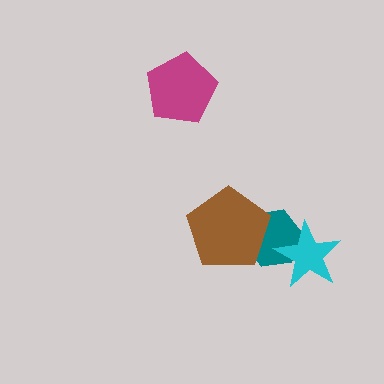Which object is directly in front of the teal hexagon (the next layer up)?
The brown pentagon is directly in front of the teal hexagon.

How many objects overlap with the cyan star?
1 object overlaps with the cyan star.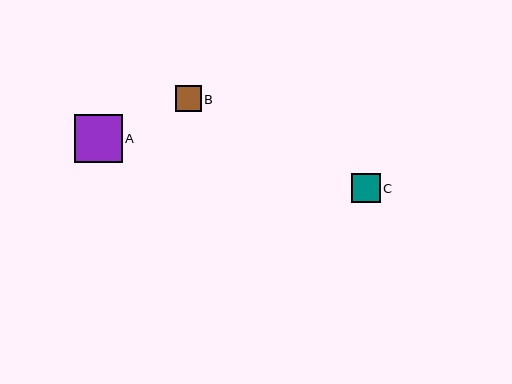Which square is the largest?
Square A is the largest with a size of approximately 48 pixels.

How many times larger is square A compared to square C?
Square A is approximately 1.7 times the size of square C.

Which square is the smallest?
Square B is the smallest with a size of approximately 26 pixels.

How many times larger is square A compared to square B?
Square A is approximately 1.9 times the size of square B.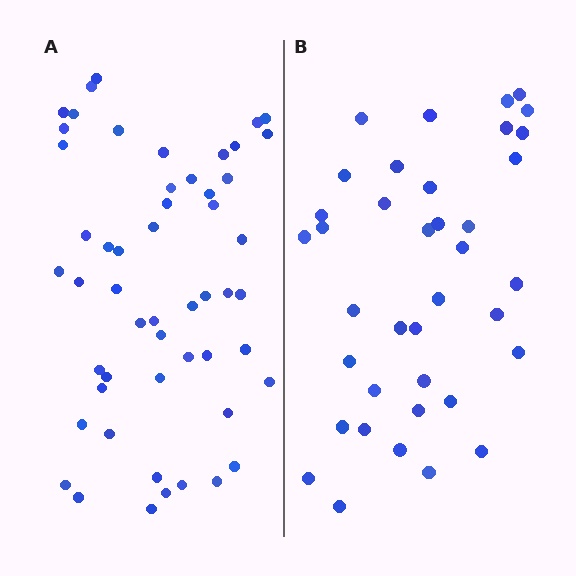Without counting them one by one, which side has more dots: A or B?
Region A (the left region) has more dots.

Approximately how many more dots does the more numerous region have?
Region A has approximately 15 more dots than region B.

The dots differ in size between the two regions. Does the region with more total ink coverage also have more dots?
No. Region B has more total ink coverage because its dots are larger, but region A actually contains more individual dots. Total area can be misleading — the number of items is what matters here.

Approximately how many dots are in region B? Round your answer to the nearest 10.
About 40 dots. (The exact count is 38, which rounds to 40.)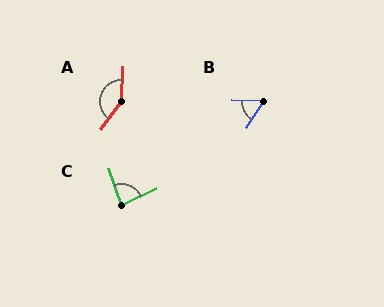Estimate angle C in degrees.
Approximately 85 degrees.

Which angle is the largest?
A, at approximately 146 degrees.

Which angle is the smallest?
B, at approximately 59 degrees.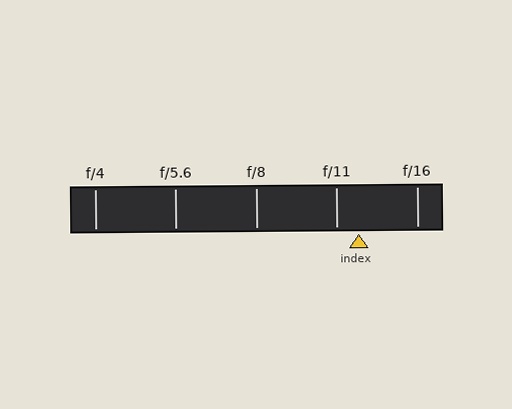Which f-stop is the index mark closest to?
The index mark is closest to f/11.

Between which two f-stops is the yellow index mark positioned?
The index mark is between f/11 and f/16.